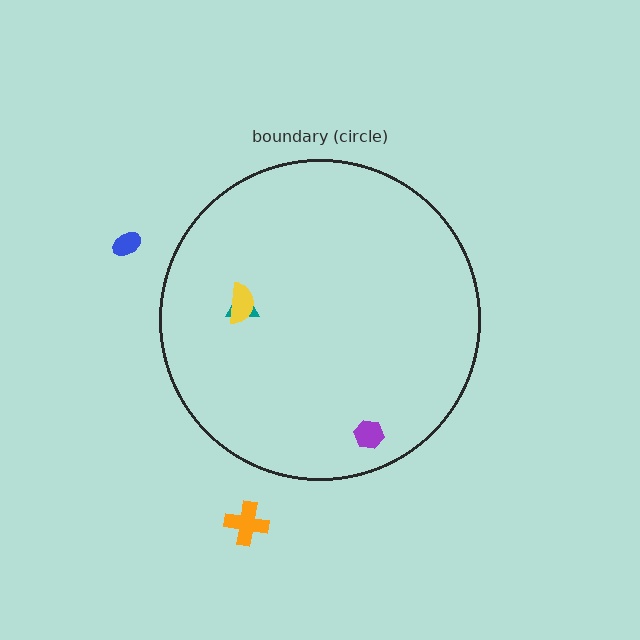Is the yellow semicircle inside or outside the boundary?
Inside.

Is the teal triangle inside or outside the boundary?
Inside.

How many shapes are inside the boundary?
3 inside, 2 outside.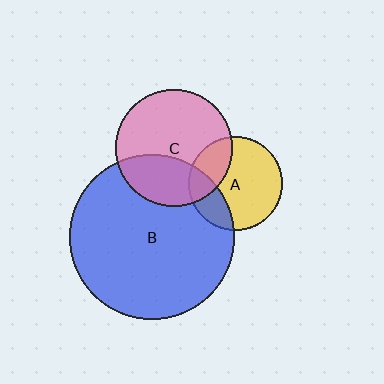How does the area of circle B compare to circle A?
Approximately 3.1 times.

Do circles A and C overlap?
Yes.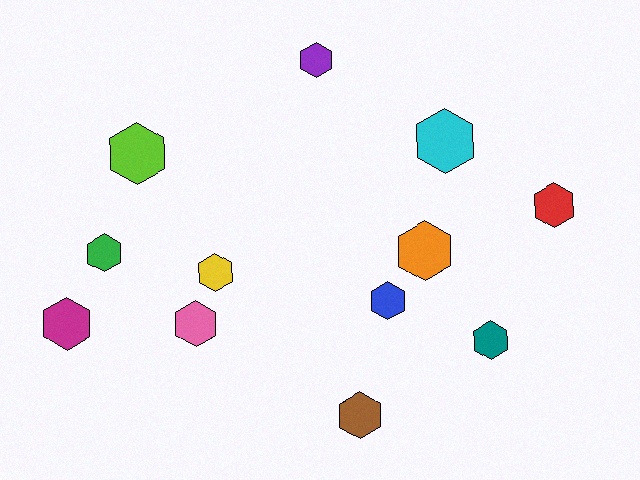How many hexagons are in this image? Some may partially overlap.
There are 12 hexagons.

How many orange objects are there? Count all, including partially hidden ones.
There is 1 orange object.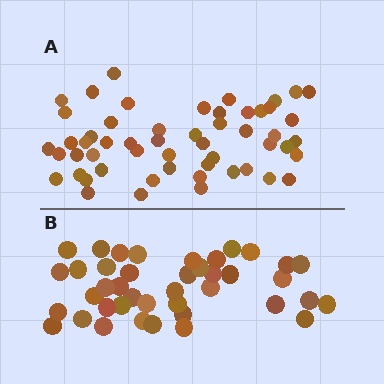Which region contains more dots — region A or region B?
Region A (the top region) has more dots.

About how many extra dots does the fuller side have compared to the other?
Region A has approximately 15 more dots than region B.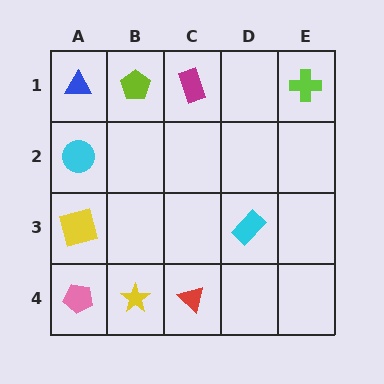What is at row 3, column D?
A cyan rectangle.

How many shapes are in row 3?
2 shapes.